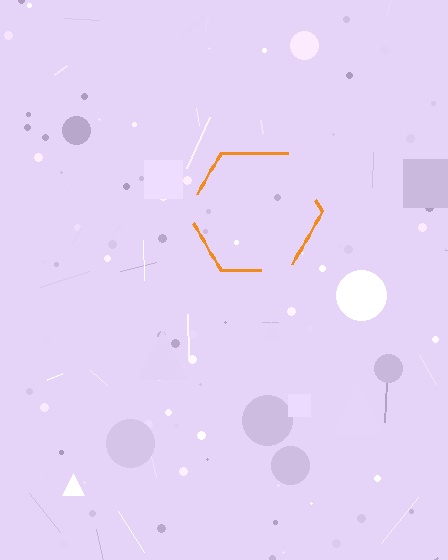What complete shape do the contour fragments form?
The contour fragments form a hexagon.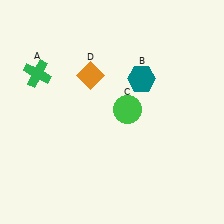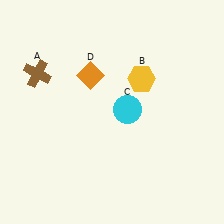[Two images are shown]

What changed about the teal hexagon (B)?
In Image 1, B is teal. In Image 2, it changed to yellow.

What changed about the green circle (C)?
In Image 1, C is green. In Image 2, it changed to cyan.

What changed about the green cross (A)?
In Image 1, A is green. In Image 2, it changed to brown.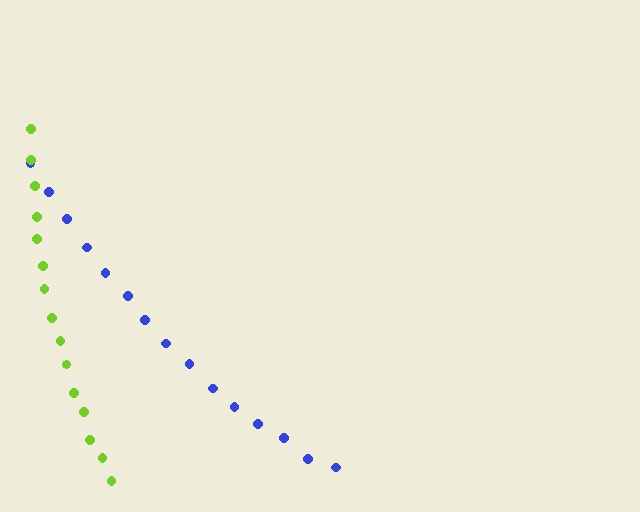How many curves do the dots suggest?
There are 2 distinct paths.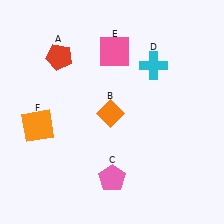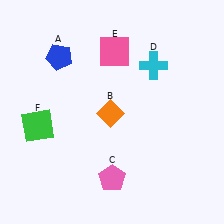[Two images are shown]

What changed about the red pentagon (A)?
In Image 1, A is red. In Image 2, it changed to blue.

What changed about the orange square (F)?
In Image 1, F is orange. In Image 2, it changed to green.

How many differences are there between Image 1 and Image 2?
There are 2 differences between the two images.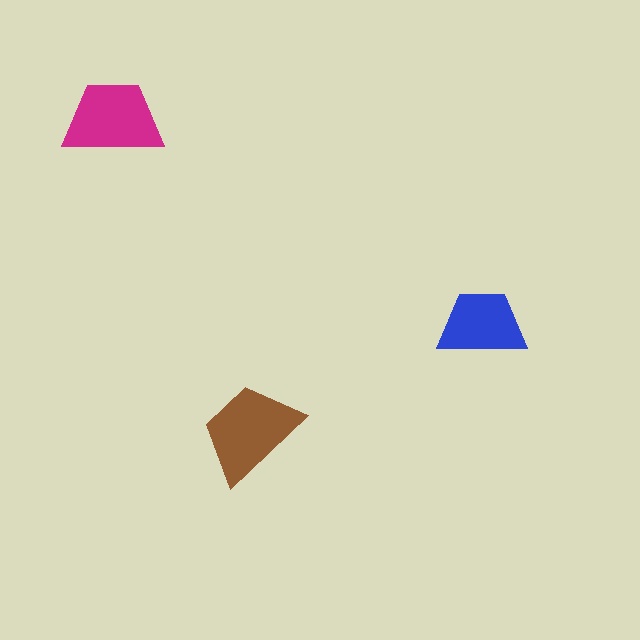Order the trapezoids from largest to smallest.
the brown one, the magenta one, the blue one.